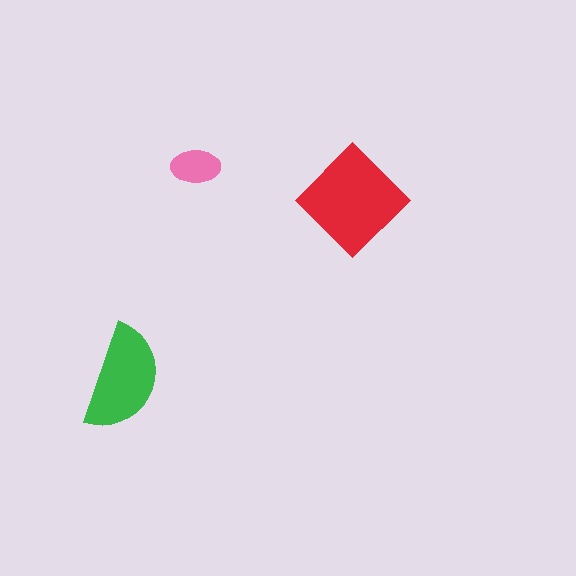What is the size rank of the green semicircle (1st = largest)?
2nd.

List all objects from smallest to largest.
The pink ellipse, the green semicircle, the red diamond.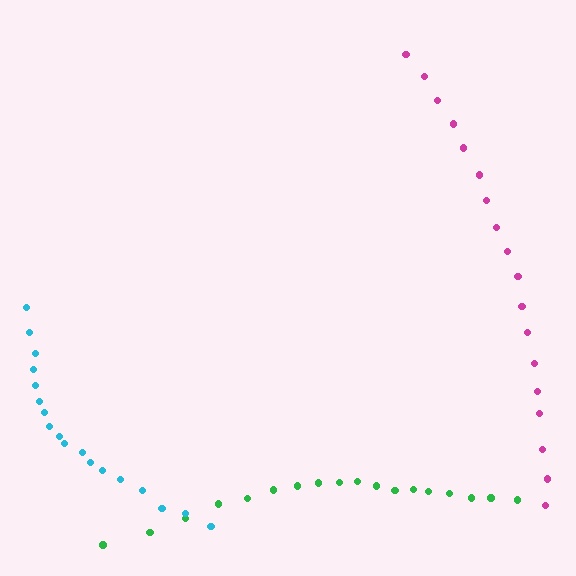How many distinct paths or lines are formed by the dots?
There are 3 distinct paths.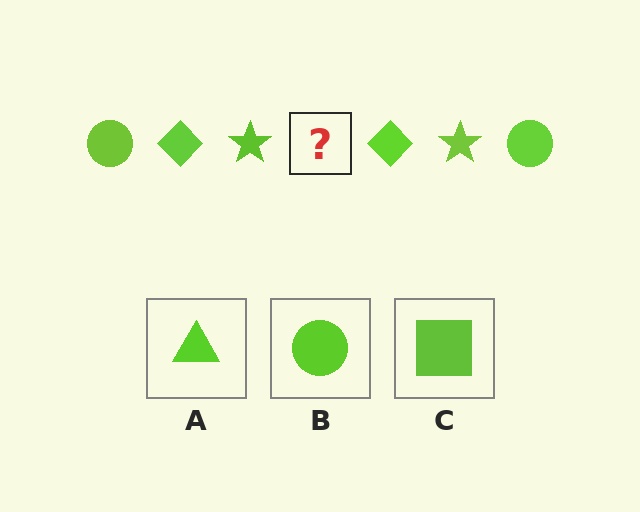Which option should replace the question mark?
Option B.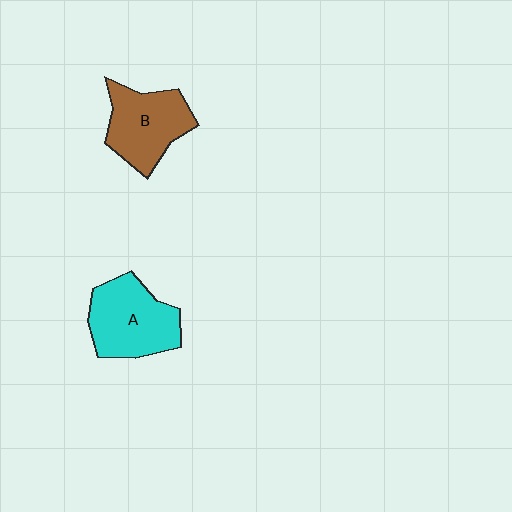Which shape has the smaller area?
Shape B (brown).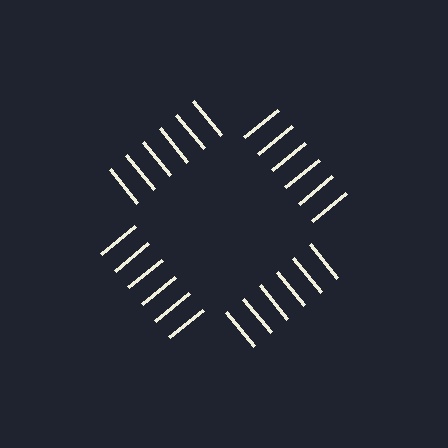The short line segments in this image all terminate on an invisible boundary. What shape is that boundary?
An illusory square — the line segments terminate on its edges but no continuous stroke is drawn.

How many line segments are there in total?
24 — 6 along each of the 4 edges.